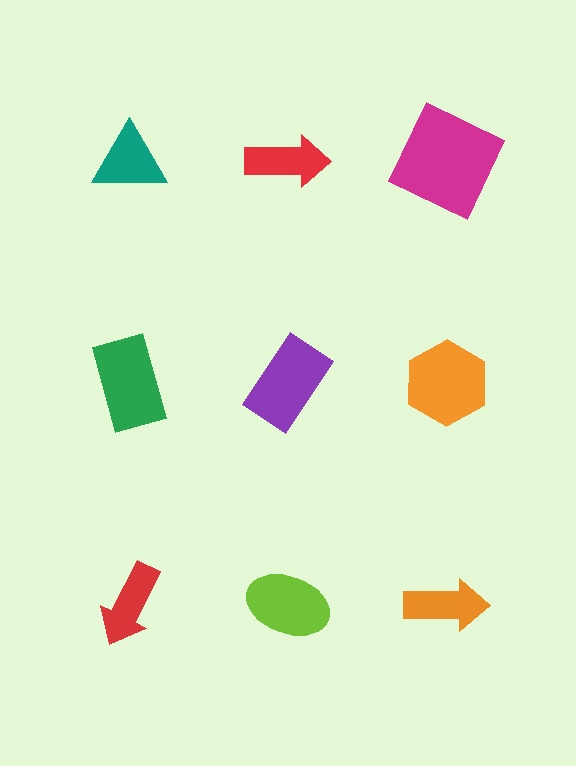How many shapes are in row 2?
3 shapes.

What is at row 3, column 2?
A lime ellipse.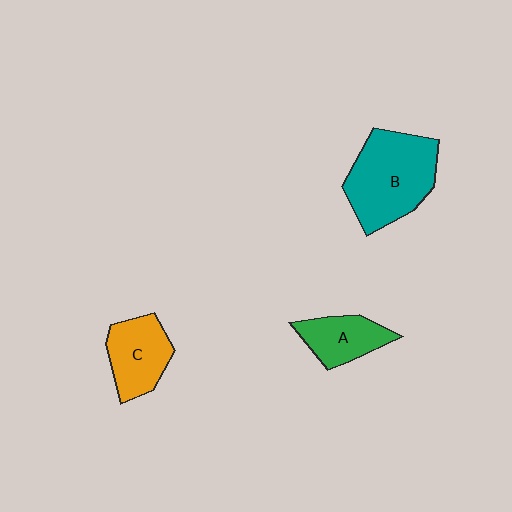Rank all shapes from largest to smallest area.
From largest to smallest: B (teal), C (orange), A (green).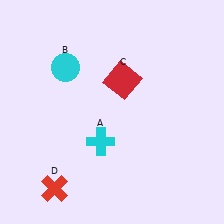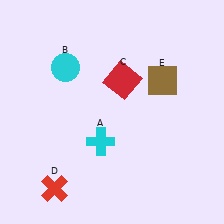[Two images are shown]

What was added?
A brown square (E) was added in Image 2.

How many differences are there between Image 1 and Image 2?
There is 1 difference between the two images.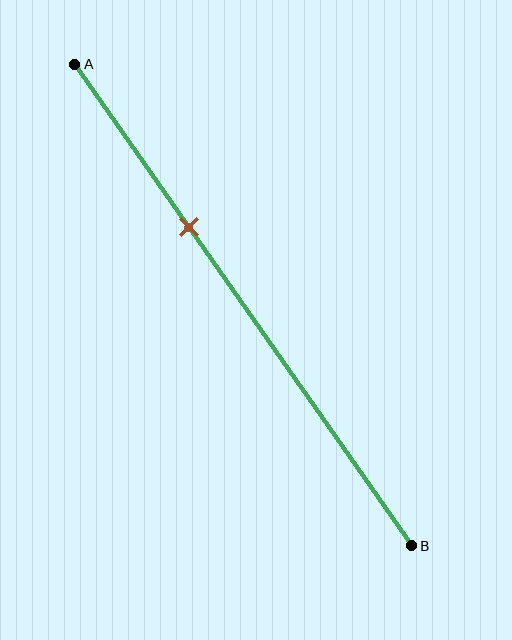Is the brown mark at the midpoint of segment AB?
No, the mark is at about 35% from A, not at the 50% midpoint.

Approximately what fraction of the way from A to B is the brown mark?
The brown mark is approximately 35% of the way from A to B.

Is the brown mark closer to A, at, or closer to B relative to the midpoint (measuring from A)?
The brown mark is closer to point A than the midpoint of segment AB.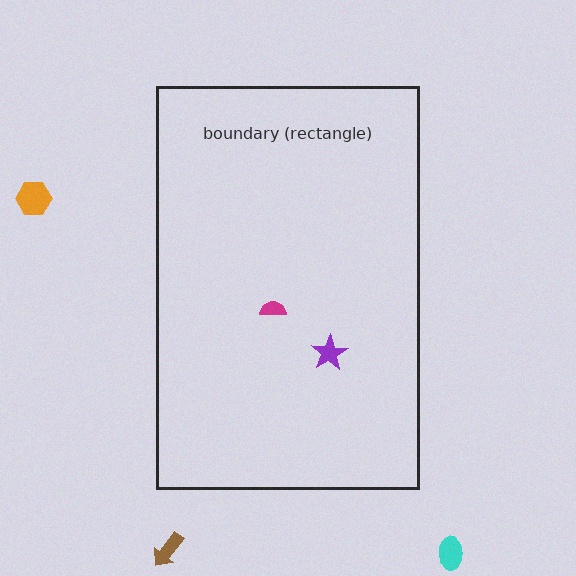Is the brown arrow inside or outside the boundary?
Outside.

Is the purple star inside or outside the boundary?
Inside.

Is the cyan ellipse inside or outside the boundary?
Outside.